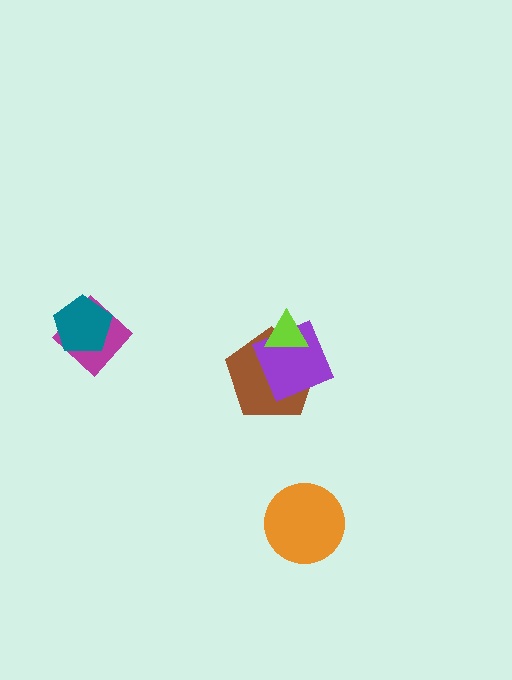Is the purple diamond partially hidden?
Yes, it is partially covered by another shape.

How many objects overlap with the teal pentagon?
1 object overlaps with the teal pentagon.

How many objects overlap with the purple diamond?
2 objects overlap with the purple diamond.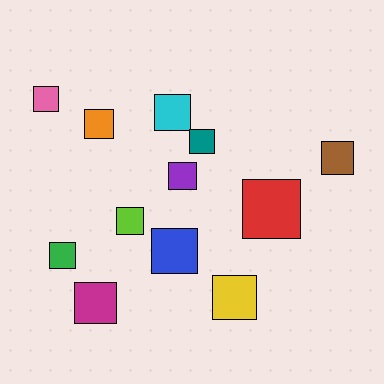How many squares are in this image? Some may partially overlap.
There are 12 squares.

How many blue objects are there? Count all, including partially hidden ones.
There is 1 blue object.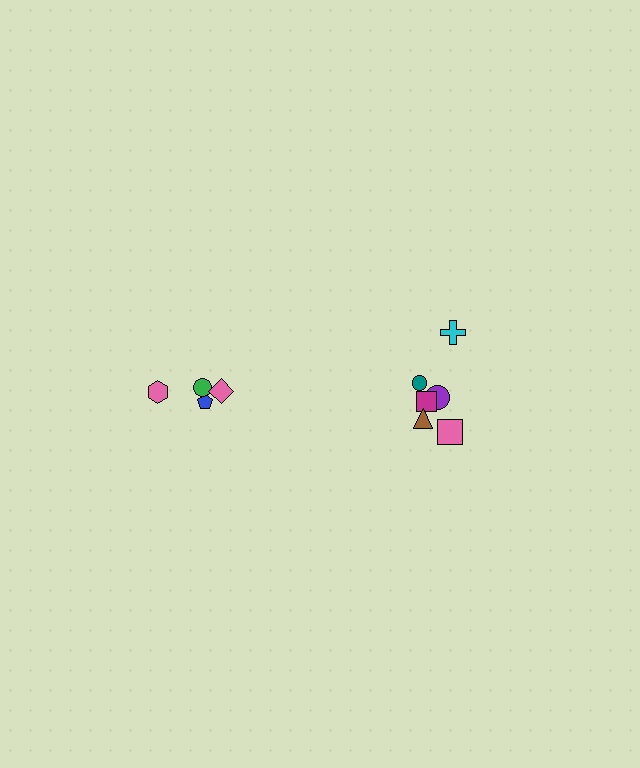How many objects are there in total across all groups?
There are 10 objects.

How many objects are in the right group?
There are 6 objects.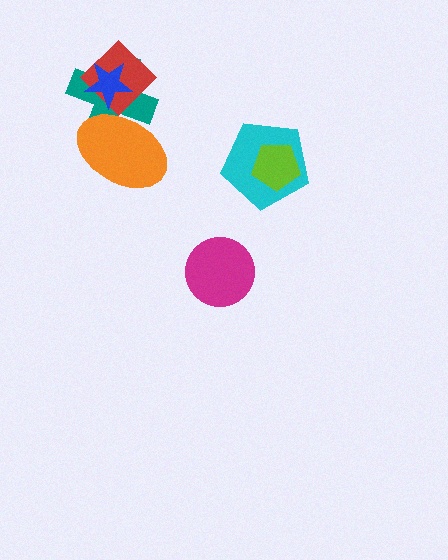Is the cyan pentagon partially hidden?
Yes, it is partially covered by another shape.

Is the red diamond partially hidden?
Yes, it is partially covered by another shape.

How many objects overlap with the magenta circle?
0 objects overlap with the magenta circle.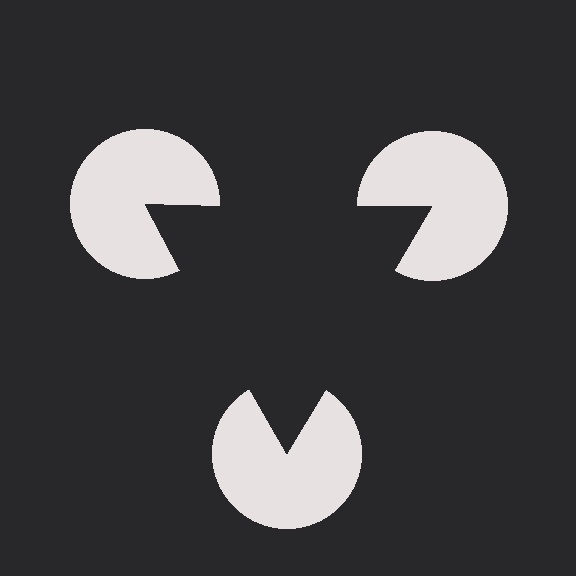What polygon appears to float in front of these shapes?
An illusory triangle — its edges are inferred from the aligned wedge cuts in the pac-man discs, not physically drawn.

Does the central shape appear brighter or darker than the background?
It typically appears slightly darker than the background, even though no actual brightness change is drawn.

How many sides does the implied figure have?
3 sides.